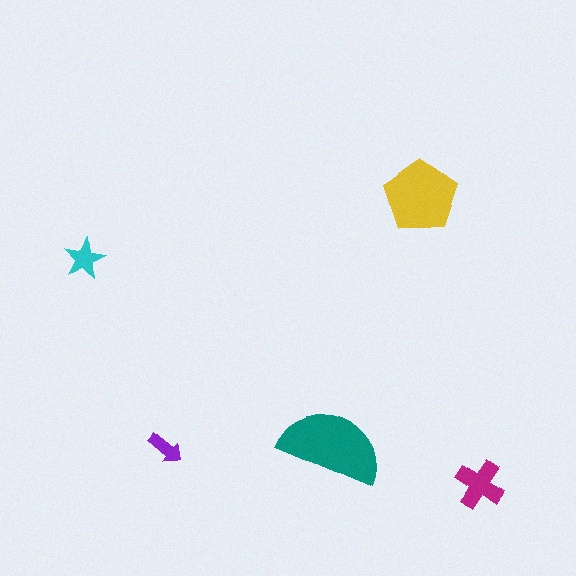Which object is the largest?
The teal semicircle.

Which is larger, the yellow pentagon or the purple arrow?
The yellow pentagon.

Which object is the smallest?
The purple arrow.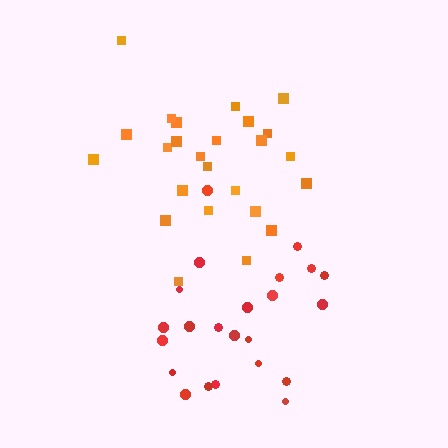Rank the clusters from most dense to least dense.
orange, red.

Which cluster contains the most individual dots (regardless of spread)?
Orange (25).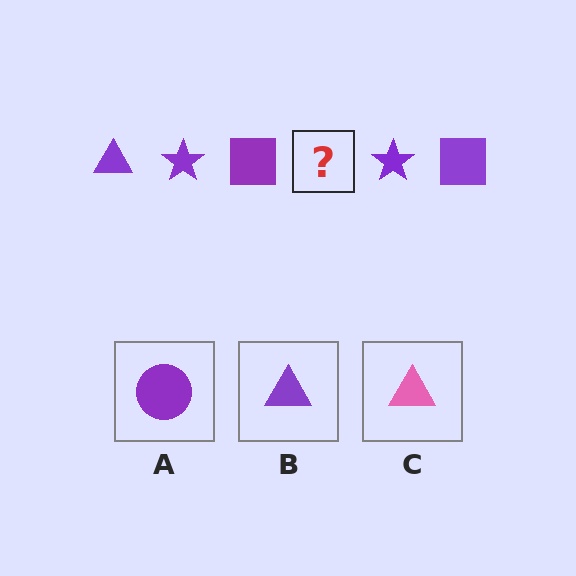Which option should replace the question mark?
Option B.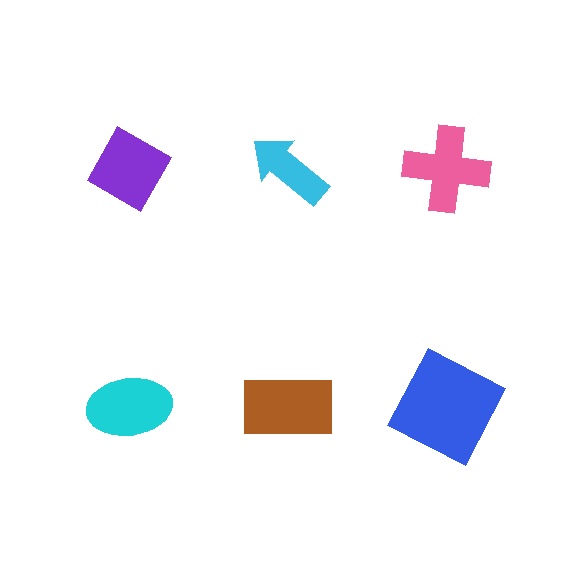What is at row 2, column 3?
A blue square.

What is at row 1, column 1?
A purple diamond.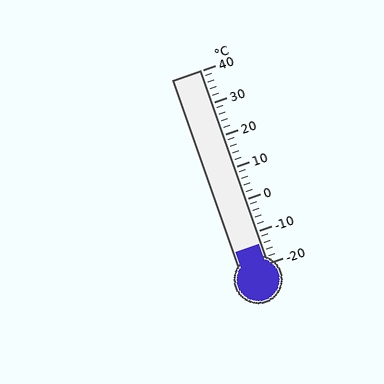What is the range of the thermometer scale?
The thermometer scale ranges from -20°C to 40°C.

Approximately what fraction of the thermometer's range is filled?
The thermometer is filled to approximately 10% of its range.